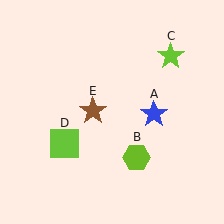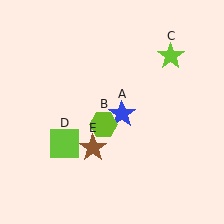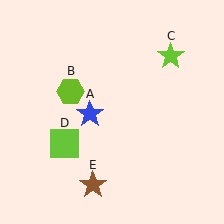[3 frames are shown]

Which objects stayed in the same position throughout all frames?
Lime star (object C) and lime square (object D) remained stationary.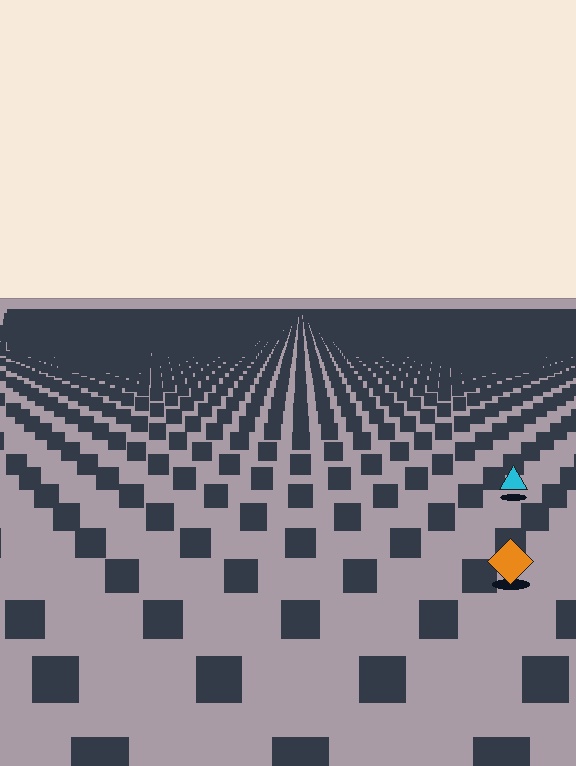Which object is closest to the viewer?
The orange diamond is closest. The texture marks near it are larger and more spread out.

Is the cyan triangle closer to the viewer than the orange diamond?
No. The orange diamond is closer — you can tell from the texture gradient: the ground texture is coarser near it.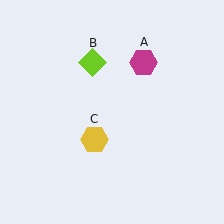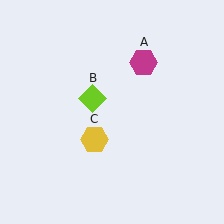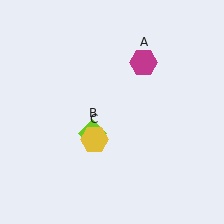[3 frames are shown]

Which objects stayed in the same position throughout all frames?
Magenta hexagon (object A) and yellow hexagon (object C) remained stationary.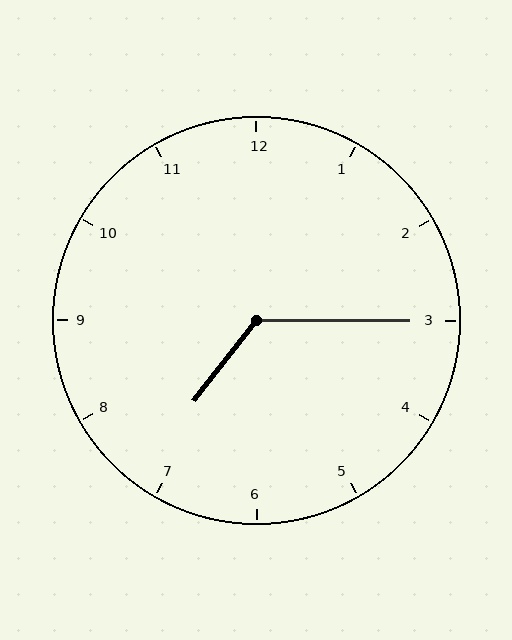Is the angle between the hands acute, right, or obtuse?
It is obtuse.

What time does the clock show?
7:15.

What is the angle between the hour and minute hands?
Approximately 128 degrees.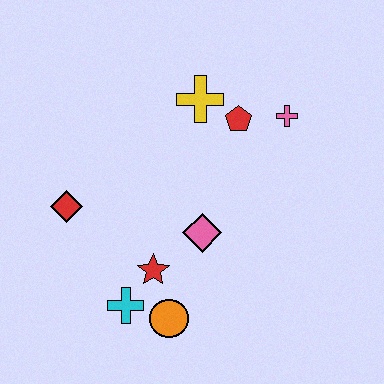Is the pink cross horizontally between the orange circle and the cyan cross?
No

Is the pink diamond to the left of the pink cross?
Yes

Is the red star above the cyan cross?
Yes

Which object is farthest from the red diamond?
The pink cross is farthest from the red diamond.